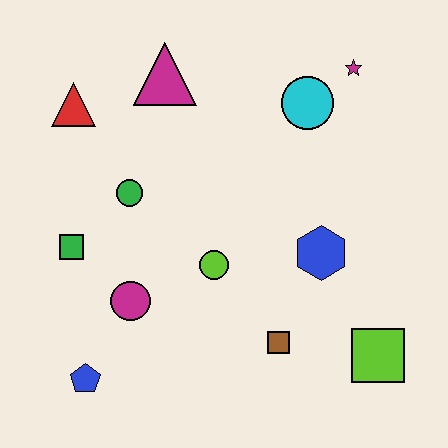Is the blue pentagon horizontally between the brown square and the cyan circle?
No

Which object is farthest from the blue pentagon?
The magenta star is farthest from the blue pentagon.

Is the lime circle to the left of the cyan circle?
Yes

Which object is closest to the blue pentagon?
The magenta circle is closest to the blue pentagon.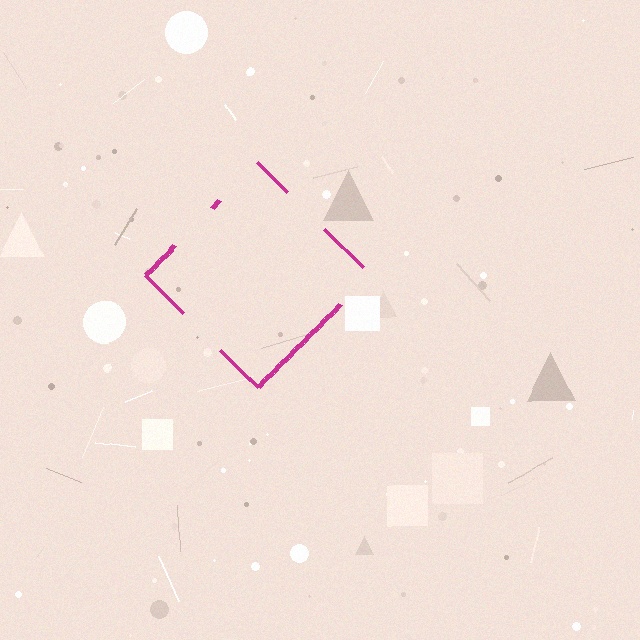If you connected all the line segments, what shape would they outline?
They would outline a diamond.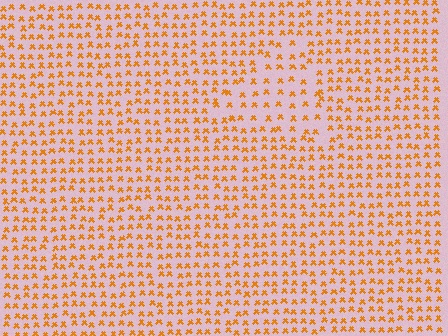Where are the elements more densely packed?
The elements are more densely packed outside the triangle boundary.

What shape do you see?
I see a triangle.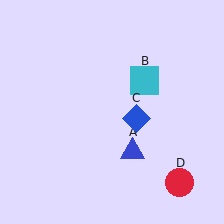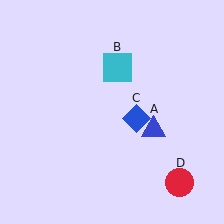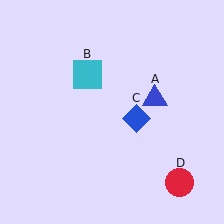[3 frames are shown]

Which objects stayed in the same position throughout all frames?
Blue diamond (object C) and red circle (object D) remained stationary.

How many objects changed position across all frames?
2 objects changed position: blue triangle (object A), cyan square (object B).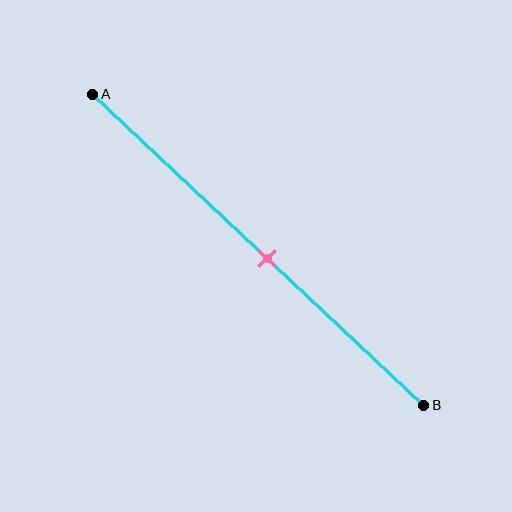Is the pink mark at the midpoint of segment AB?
Yes, the mark is approximately at the midpoint.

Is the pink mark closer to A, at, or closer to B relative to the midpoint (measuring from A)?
The pink mark is approximately at the midpoint of segment AB.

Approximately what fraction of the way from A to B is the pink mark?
The pink mark is approximately 55% of the way from A to B.